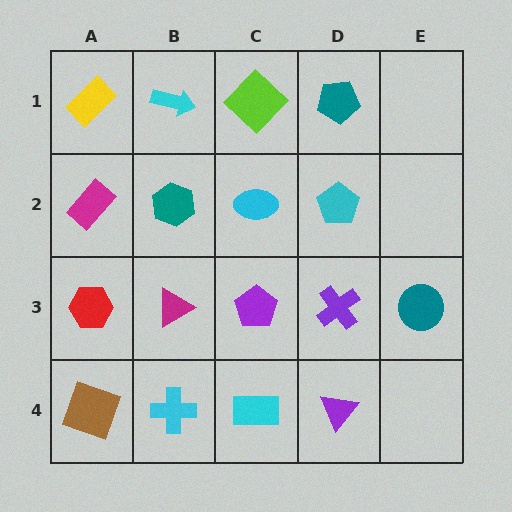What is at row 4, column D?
A purple triangle.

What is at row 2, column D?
A cyan pentagon.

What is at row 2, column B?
A teal hexagon.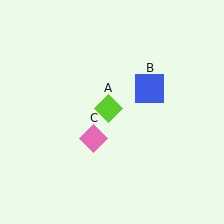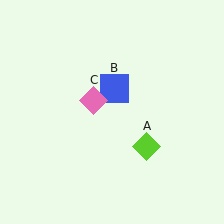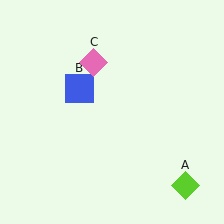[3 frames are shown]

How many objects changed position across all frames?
3 objects changed position: lime diamond (object A), blue square (object B), pink diamond (object C).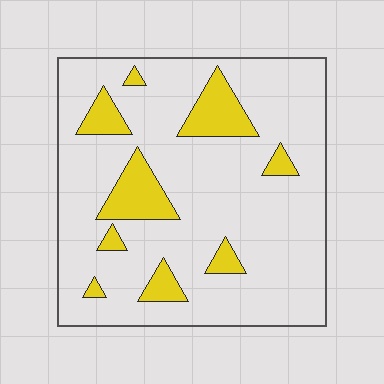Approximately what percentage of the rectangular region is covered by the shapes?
Approximately 15%.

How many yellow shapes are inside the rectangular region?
9.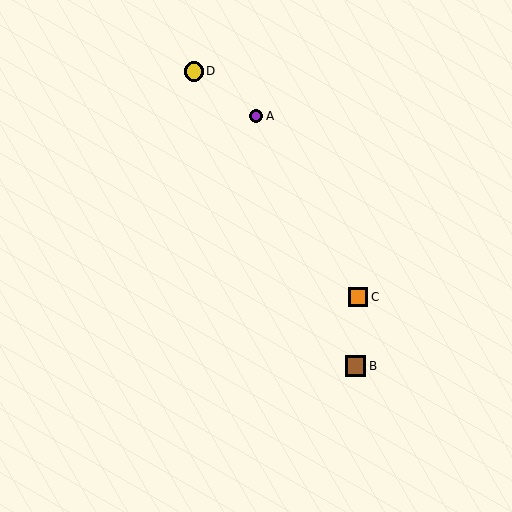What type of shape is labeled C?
Shape C is an orange square.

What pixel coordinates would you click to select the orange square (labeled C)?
Click at (358, 297) to select the orange square C.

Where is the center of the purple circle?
The center of the purple circle is at (256, 116).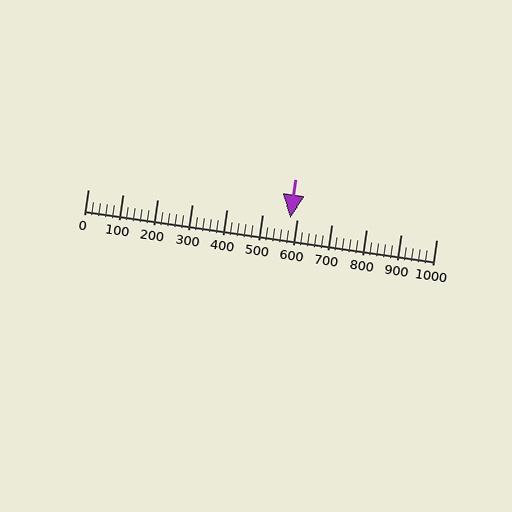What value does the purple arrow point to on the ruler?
The purple arrow points to approximately 582.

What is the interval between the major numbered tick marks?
The major tick marks are spaced 100 units apart.